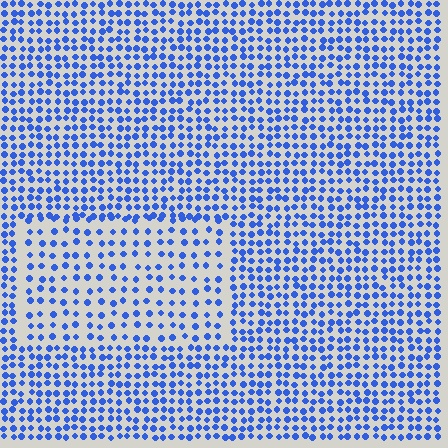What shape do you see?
I see a rectangle.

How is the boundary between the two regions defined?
The boundary is defined by a change in element density (approximately 1.8x ratio). All elements are the same color, size, and shape.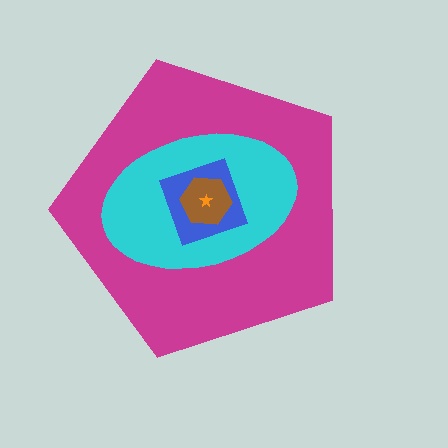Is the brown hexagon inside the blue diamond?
Yes.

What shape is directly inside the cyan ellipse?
The blue diamond.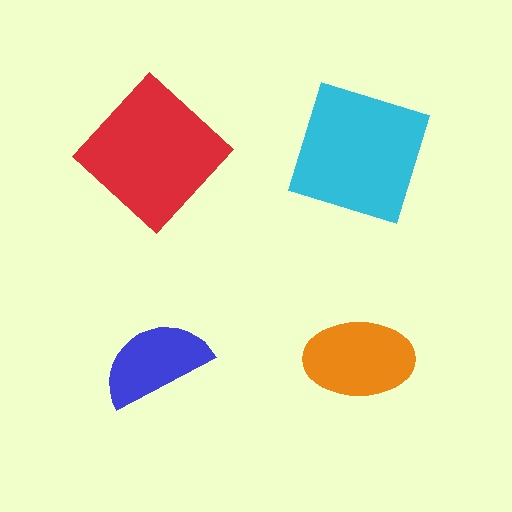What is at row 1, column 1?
A red diamond.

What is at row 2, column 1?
A blue semicircle.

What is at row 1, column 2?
A cyan square.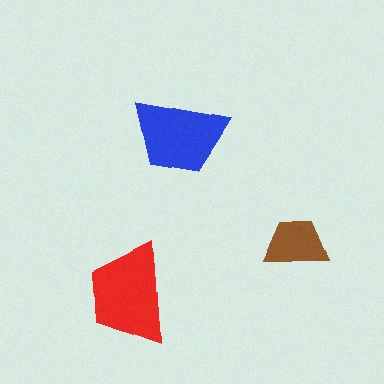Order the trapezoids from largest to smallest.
the red one, the blue one, the brown one.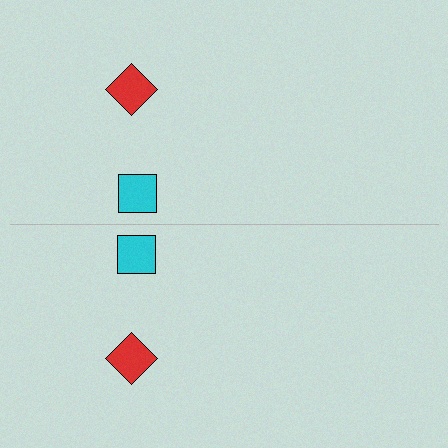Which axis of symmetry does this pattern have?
The pattern has a horizontal axis of symmetry running through the center of the image.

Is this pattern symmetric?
Yes, this pattern has bilateral (reflection) symmetry.